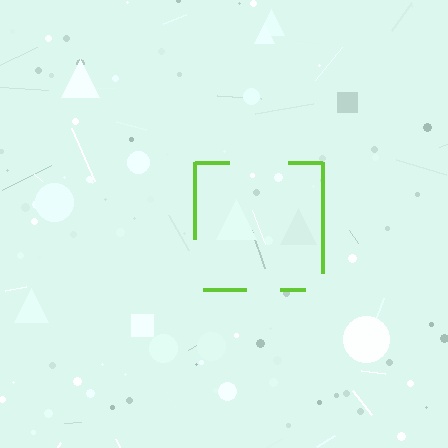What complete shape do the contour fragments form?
The contour fragments form a square.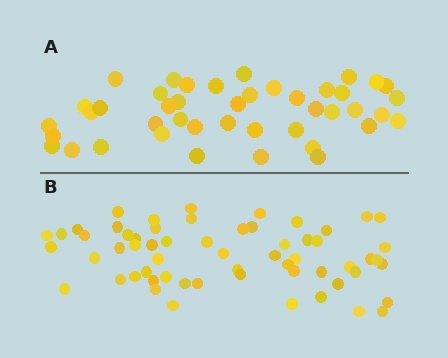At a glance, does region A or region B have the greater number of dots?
Region B (the bottom region) has more dots.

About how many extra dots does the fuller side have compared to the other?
Region B has approximately 15 more dots than region A.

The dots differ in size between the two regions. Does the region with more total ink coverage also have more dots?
No. Region A has more total ink coverage because its dots are larger, but region B actually contains more individual dots. Total area can be misleading — the number of items is what matters here.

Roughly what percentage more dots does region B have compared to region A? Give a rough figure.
About 40% more.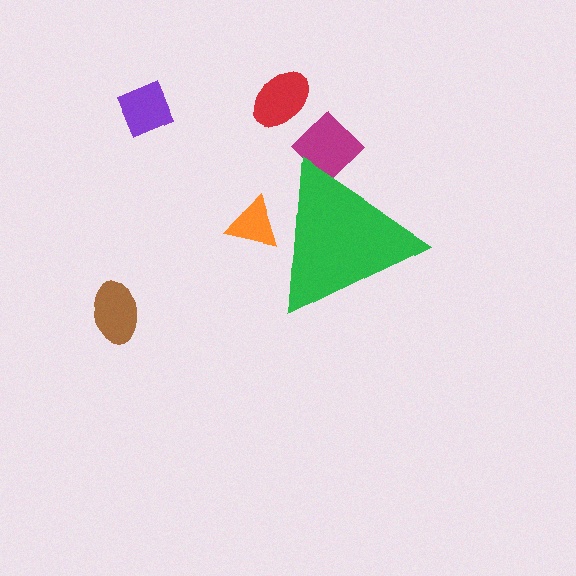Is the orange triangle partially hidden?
Yes, the orange triangle is partially hidden behind the green triangle.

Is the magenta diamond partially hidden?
Yes, the magenta diamond is partially hidden behind the green triangle.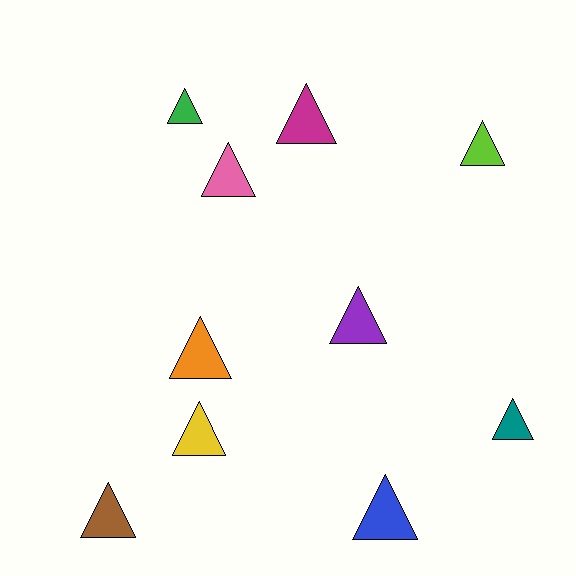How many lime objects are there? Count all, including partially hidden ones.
There is 1 lime object.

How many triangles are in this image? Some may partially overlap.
There are 10 triangles.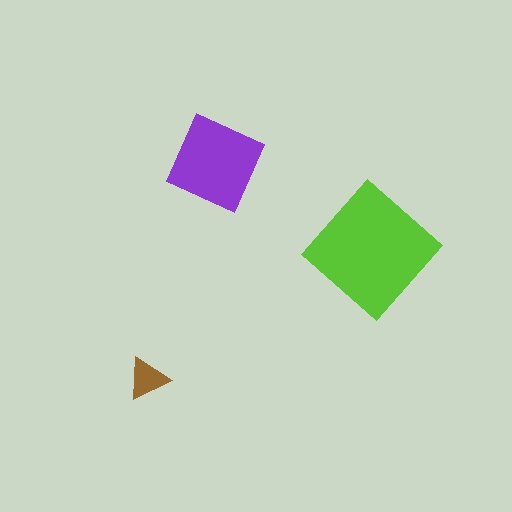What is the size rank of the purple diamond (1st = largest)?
2nd.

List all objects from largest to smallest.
The lime diamond, the purple diamond, the brown triangle.